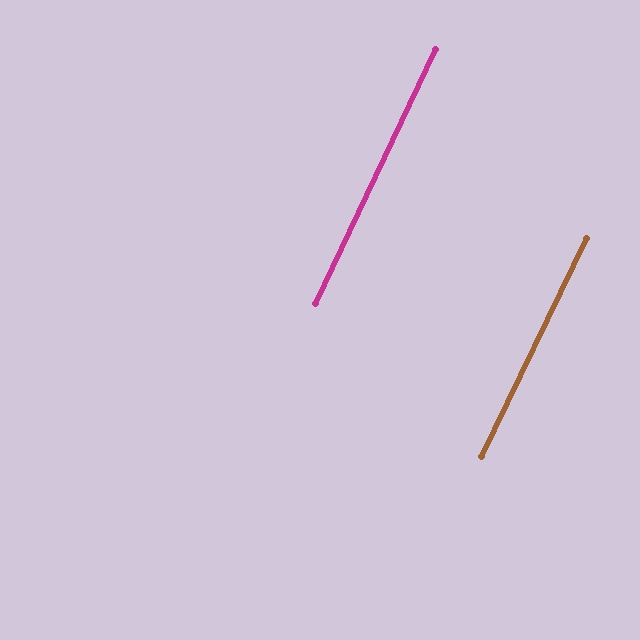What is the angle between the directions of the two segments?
Approximately 0 degrees.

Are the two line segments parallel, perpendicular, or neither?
Parallel — their directions differ by only 0.5°.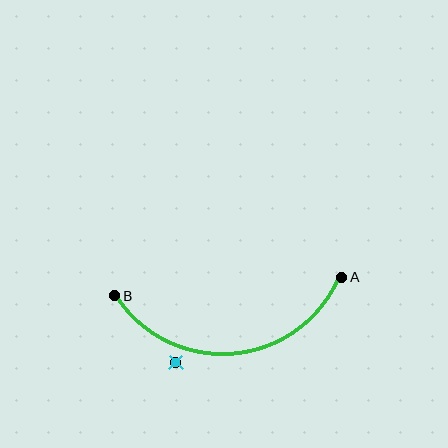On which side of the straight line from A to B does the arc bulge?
The arc bulges below the straight line connecting A and B.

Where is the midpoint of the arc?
The arc midpoint is the point on the curve farthest from the straight line joining A and B. It sits below that line.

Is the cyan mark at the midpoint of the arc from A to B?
No — the cyan mark does not lie on the arc at all. It sits slightly outside the curve.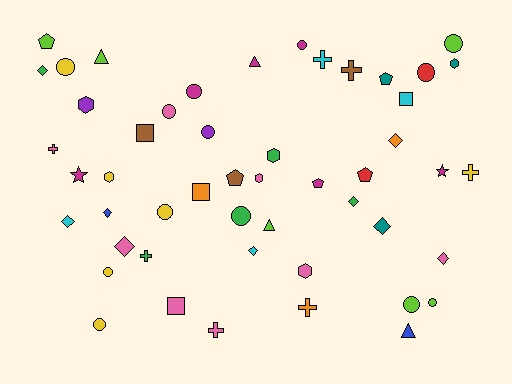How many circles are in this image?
There are 13 circles.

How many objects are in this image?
There are 50 objects.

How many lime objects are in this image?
There are 6 lime objects.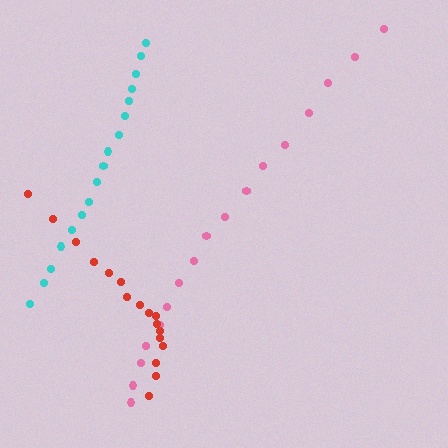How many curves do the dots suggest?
There are 3 distinct paths.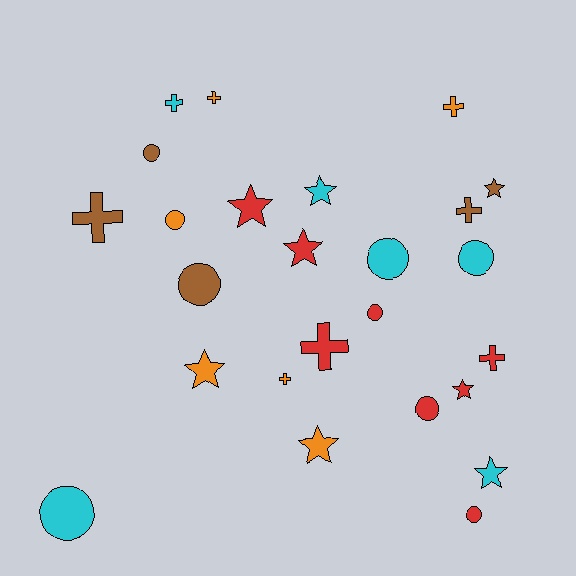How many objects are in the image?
There are 25 objects.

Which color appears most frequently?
Red, with 8 objects.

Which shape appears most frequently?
Circle, with 9 objects.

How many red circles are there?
There are 3 red circles.